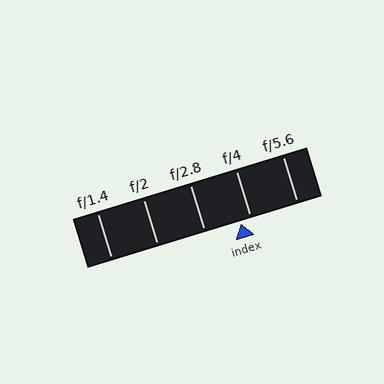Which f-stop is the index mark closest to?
The index mark is closest to f/4.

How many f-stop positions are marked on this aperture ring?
There are 5 f-stop positions marked.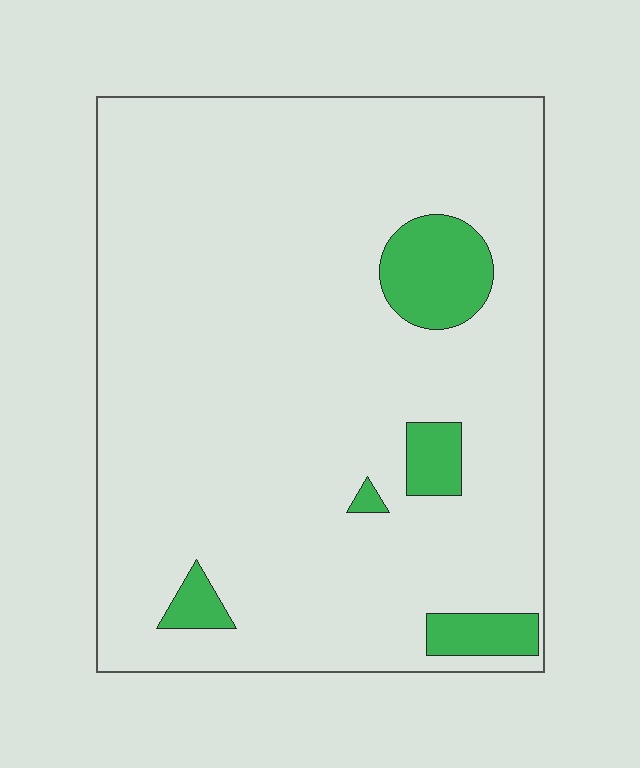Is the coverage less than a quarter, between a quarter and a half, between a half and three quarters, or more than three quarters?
Less than a quarter.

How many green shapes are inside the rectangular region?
5.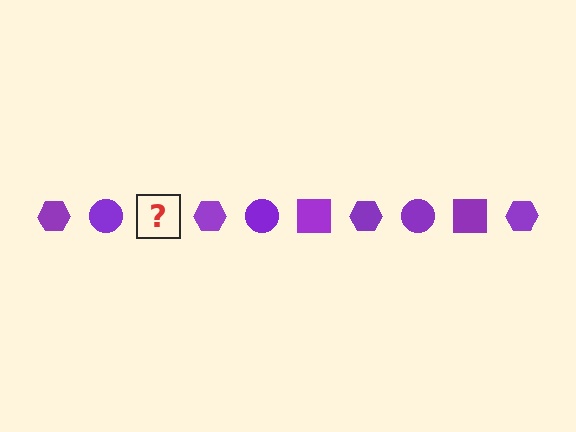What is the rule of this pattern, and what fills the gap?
The rule is that the pattern cycles through hexagon, circle, square shapes in purple. The gap should be filled with a purple square.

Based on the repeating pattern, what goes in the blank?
The blank should be a purple square.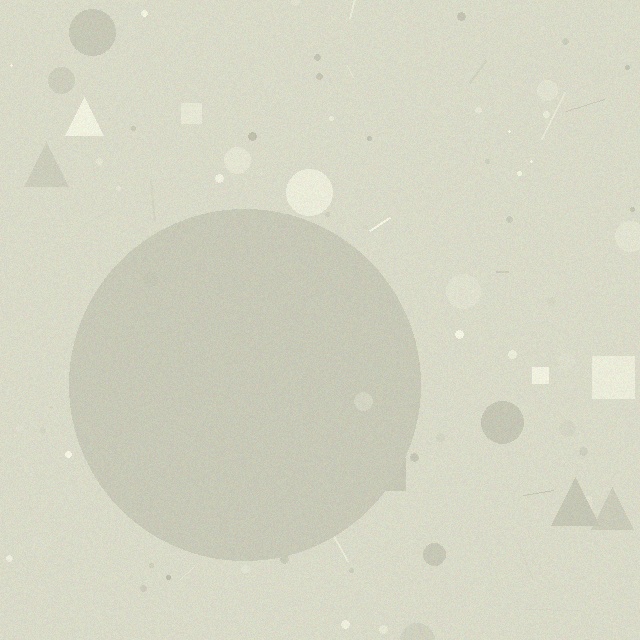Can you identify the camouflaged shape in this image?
The camouflaged shape is a circle.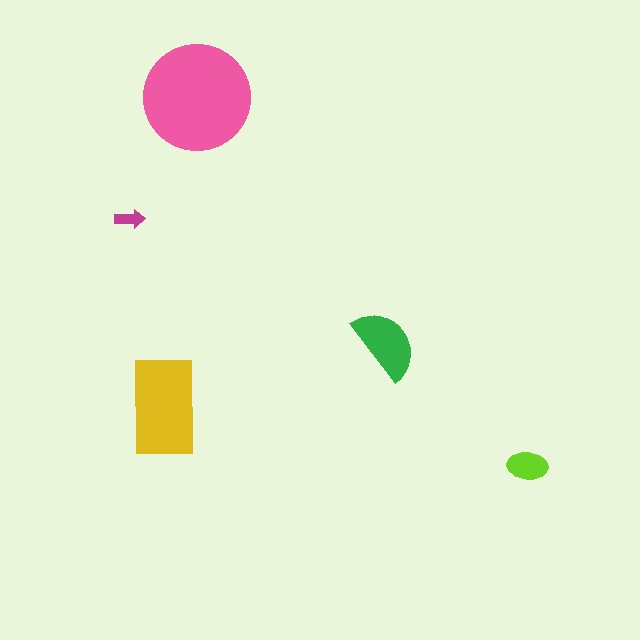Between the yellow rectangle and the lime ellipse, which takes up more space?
The yellow rectangle.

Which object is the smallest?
The magenta arrow.